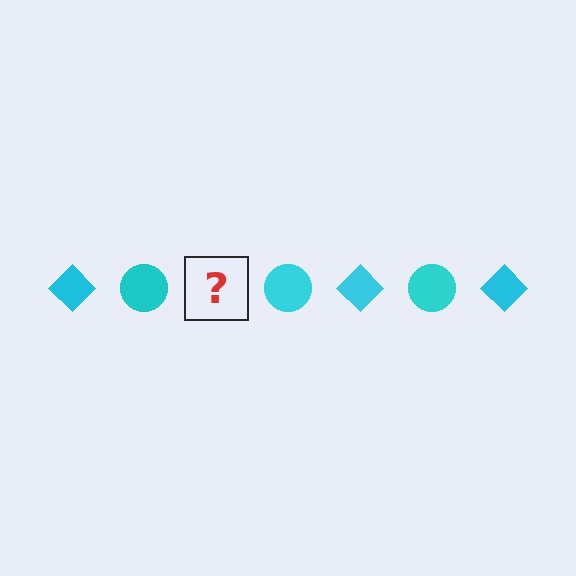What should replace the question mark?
The question mark should be replaced with a cyan diamond.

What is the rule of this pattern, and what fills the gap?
The rule is that the pattern cycles through diamond, circle shapes in cyan. The gap should be filled with a cyan diamond.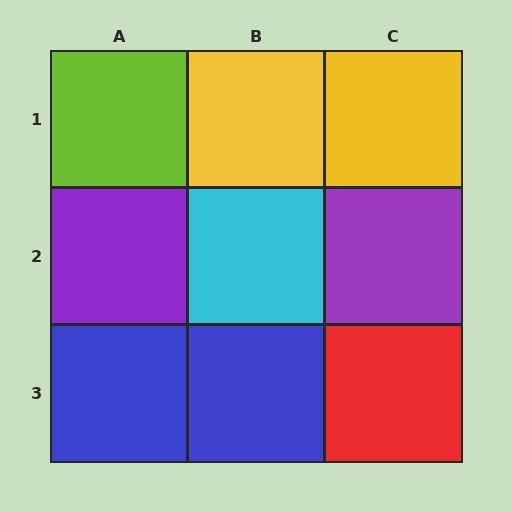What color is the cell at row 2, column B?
Cyan.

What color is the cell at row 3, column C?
Red.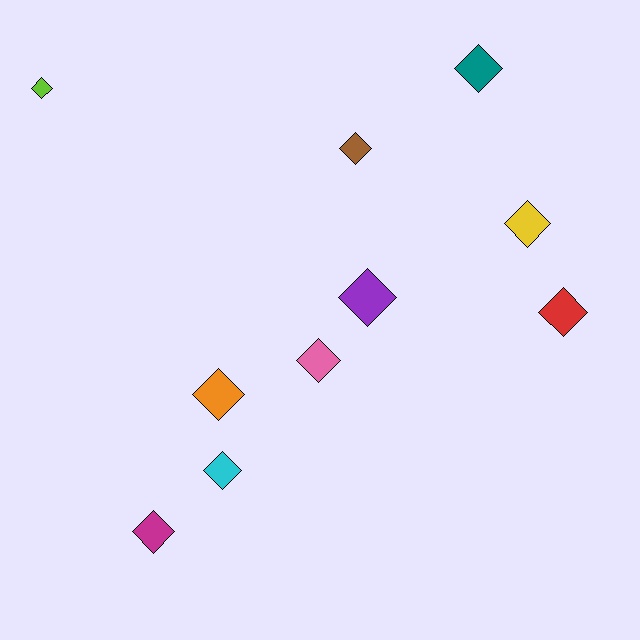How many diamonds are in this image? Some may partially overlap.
There are 10 diamonds.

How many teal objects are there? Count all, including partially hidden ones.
There is 1 teal object.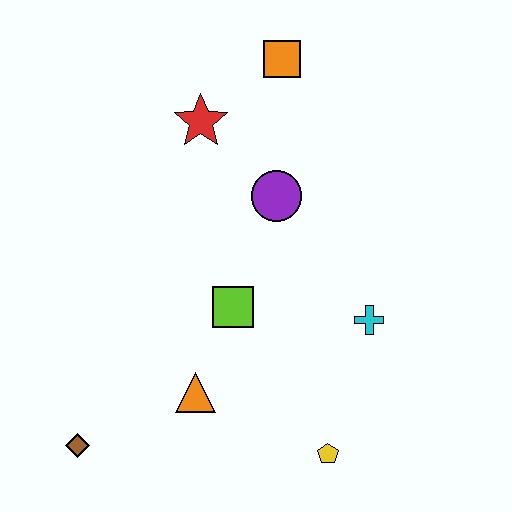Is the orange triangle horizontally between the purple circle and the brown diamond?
Yes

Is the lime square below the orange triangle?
No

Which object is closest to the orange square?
The red star is closest to the orange square.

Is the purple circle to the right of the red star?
Yes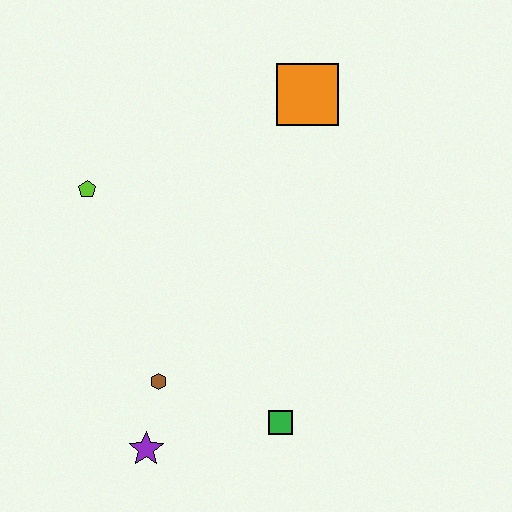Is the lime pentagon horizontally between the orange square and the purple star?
No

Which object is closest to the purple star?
The brown hexagon is closest to the purple star.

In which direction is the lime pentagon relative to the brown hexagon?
The lime pentagon is above the brown hexagon.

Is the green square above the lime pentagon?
No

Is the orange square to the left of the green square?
No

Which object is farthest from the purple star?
The orange square is farthest from the purple star.